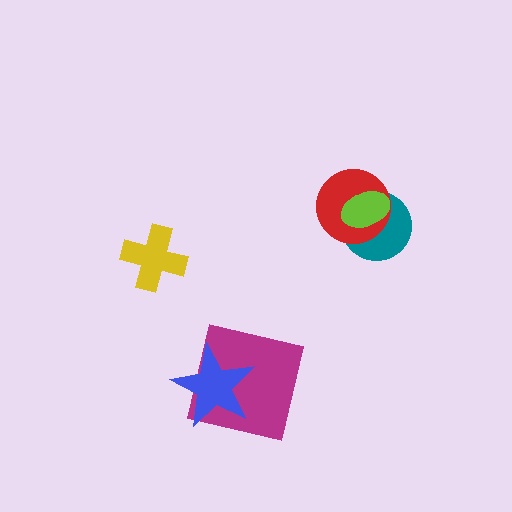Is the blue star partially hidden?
No, no other shape covers it.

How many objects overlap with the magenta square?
1 object overlaps with the magenta square.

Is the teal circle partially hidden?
Yes, it is partially covered by another shape.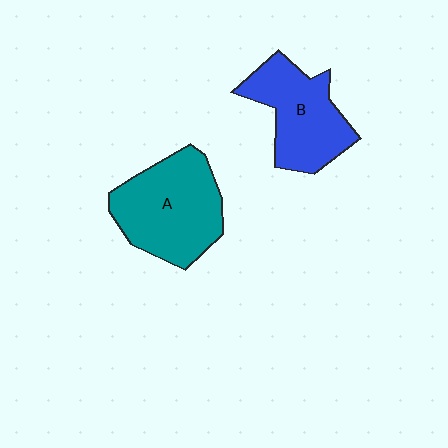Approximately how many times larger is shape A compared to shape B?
Approximately 1.2 times.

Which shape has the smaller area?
Shape B (blue).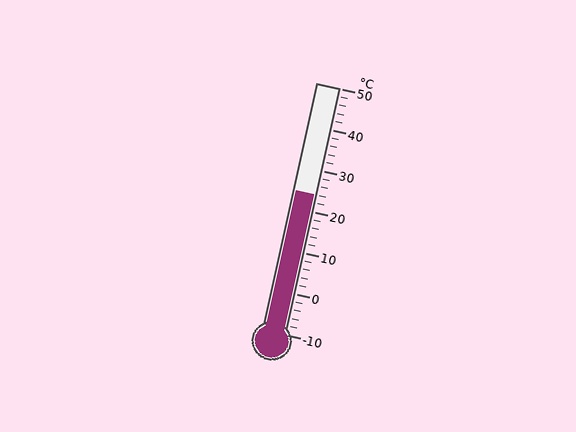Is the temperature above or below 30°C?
The temperature is below 30°C.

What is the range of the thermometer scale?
The thermometer scale ranges from -10°C to 50°C.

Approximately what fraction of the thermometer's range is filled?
The thermometer is filled to approximately 55% of its range.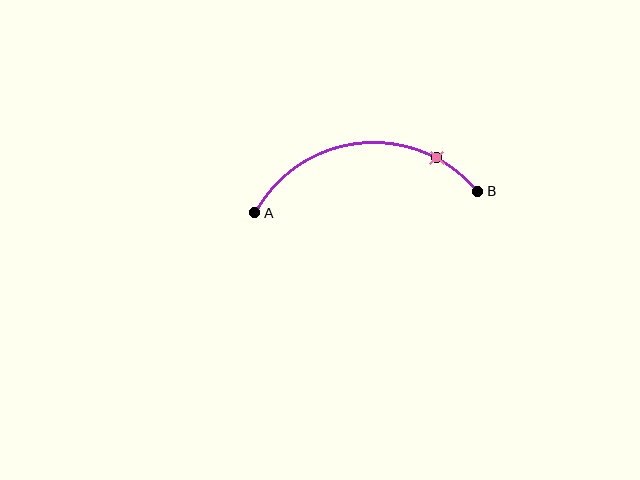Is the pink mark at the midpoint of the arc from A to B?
No. The pink mark lies on the arc but is closer to endpoint B. The arc midpoint would be at the point on the curve equidistant along the arc from both A and B.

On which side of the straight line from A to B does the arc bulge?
The arc bulges above the straight line connecting A and B.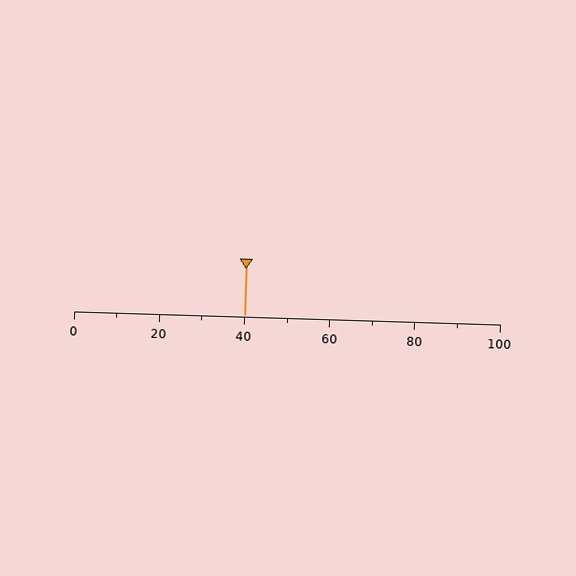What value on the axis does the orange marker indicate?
The marker indicates approximately 40.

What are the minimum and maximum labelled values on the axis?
The axis runs from 0 to 100.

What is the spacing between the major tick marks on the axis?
The major ticks are spaced 20 apart.